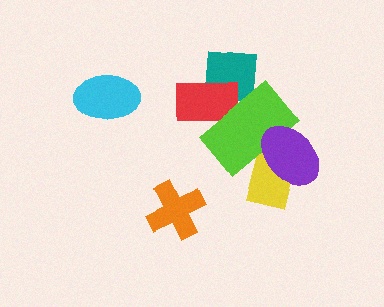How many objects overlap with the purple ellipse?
2 objects overlap with the purple ellipse.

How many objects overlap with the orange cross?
0 objects overlap with the orange cross.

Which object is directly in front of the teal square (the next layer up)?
The red rectangle is directly in front of the teal square.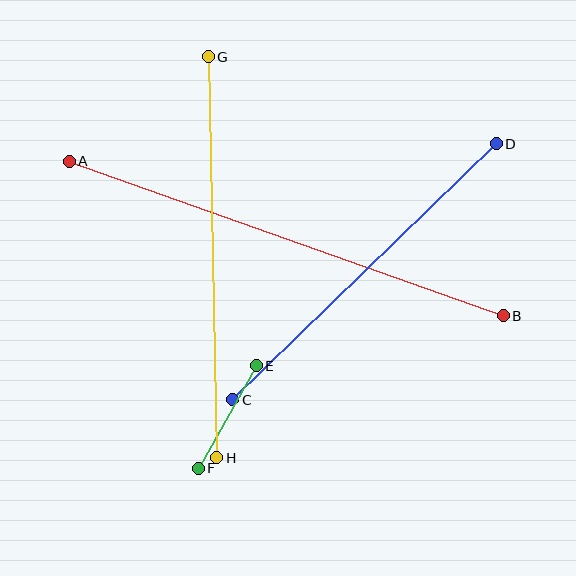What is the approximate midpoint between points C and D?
The midpoint is at approximately (364, 272) pixels.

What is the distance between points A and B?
The distance is approximately 461 pixels.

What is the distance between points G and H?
The distance is approximately 401 pixels.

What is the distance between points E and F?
The distance is approximately 118 pixels.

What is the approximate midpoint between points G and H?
The midpoint is at approximately (213, 257) pixels.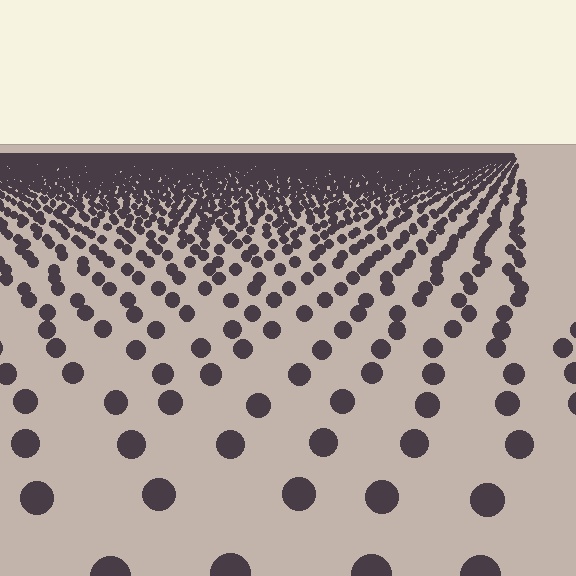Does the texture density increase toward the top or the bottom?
Density increases toward the top.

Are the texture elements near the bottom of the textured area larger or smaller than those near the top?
Larger. Near the bottom, elements are closer to the viewer and appear at a bigger on-screen size.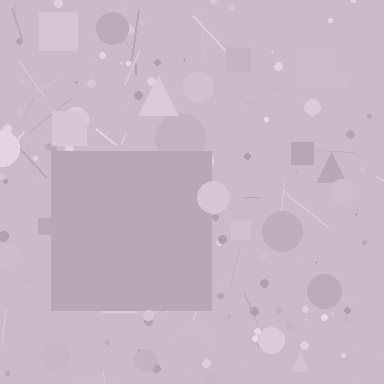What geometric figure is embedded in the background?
A square is embedded in the background.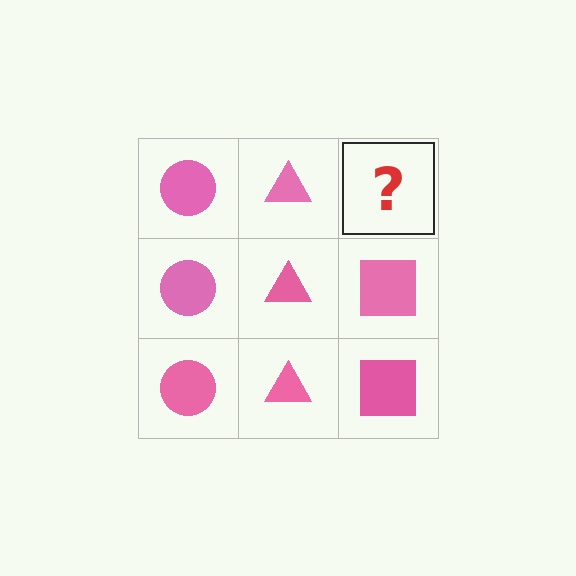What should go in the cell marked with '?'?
The missing cell should contain a pink square.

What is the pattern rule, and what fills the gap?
The rule is that each column has a consistent shape. The gap should be filled with a pink square.